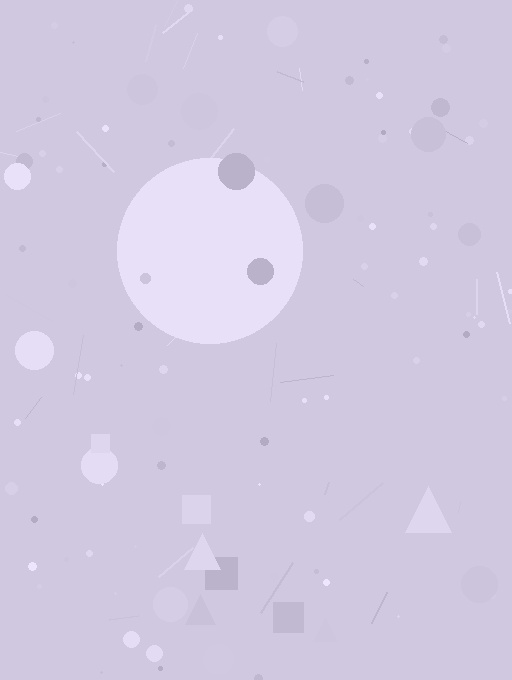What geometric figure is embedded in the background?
A circle is embedded in the background.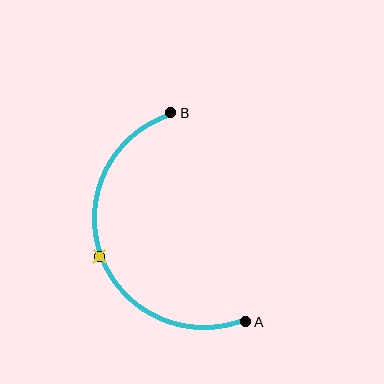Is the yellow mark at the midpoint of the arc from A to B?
Yes. The yellow mark lies on the arc at equal arc-length from both A and B — it is the arc midpoint.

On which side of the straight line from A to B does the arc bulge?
The arc bulges to the left of the straight line connecting A and B.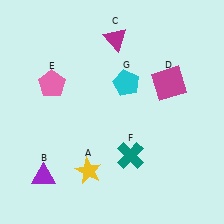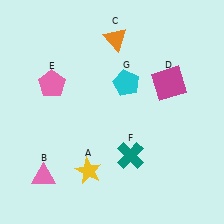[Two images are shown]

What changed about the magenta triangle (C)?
In Image 1, C is magenta. In Image 2, it changed to orange.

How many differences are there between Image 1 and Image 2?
There are 2 differences between the two images.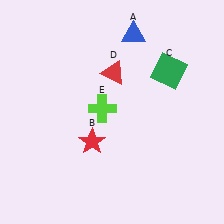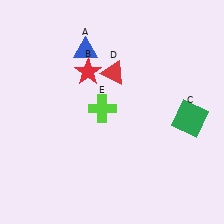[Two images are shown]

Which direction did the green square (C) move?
The green square (C) moved down.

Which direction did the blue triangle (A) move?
The blue triangle (A) moved left.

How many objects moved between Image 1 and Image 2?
3 objects moved between the two images.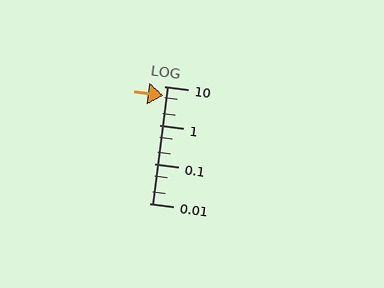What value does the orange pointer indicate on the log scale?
The pointer indicates approximately 5.9.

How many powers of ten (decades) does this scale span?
The scale spans 3 decades, from 0.01 to 10.